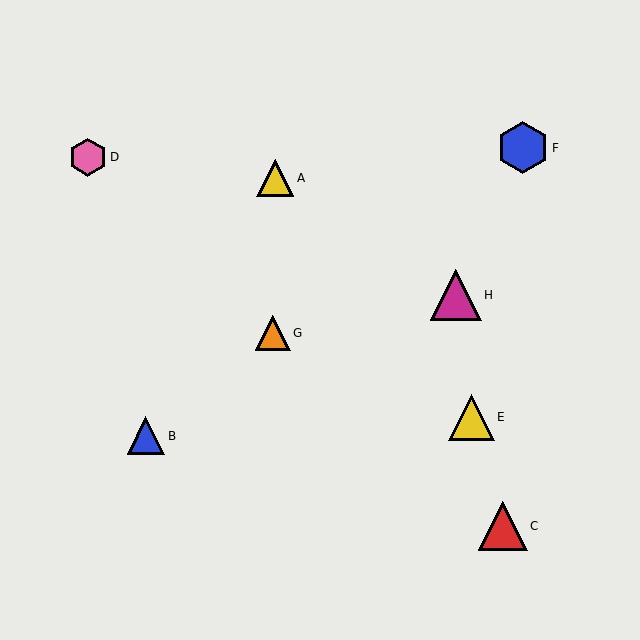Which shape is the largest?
The blue hexagon (labeled F) is the largest.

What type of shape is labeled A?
Shape A is a yellow triangle.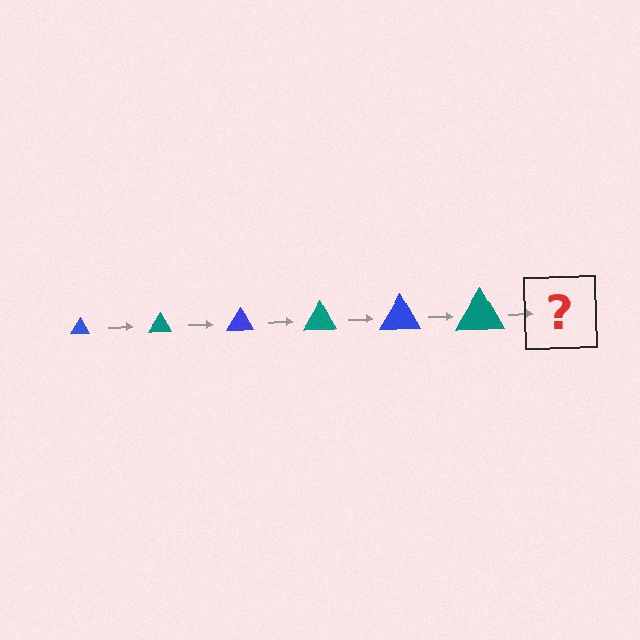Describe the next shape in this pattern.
It should be a blue triangle, larger than the previous one.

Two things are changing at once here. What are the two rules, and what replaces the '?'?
The two rules are that the triangle grows larger each step and the color cycles through blue and teal. The '?' should be a blue triangle, larger than the previous one.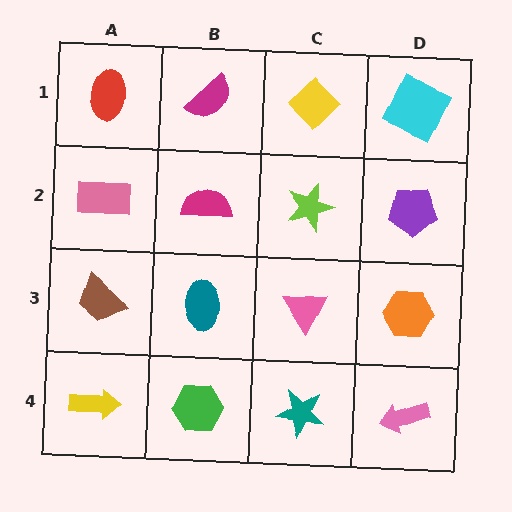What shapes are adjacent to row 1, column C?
A lime star (row 2, column C), a magenta semicircle (row 1, column B), a cyan square (row 1, column D).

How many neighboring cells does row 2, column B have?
4.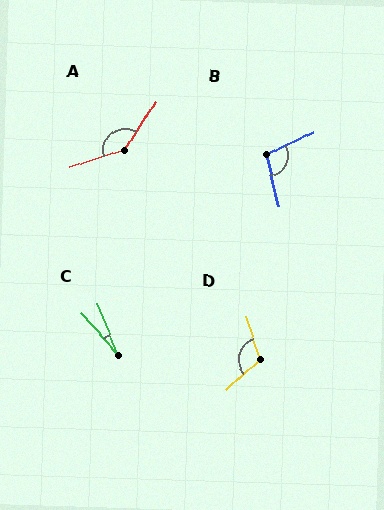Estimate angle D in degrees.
Approximately 116 degrees.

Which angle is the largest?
A, at approximately 141 degrees.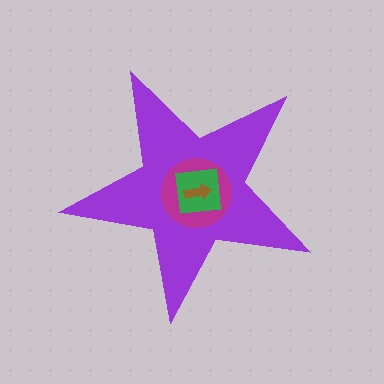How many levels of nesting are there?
4.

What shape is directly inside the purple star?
The magenta circle.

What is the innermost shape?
The brown arrow.